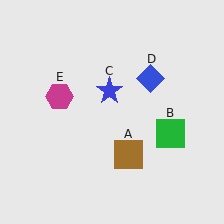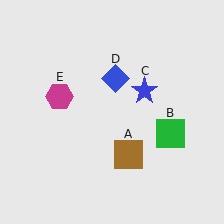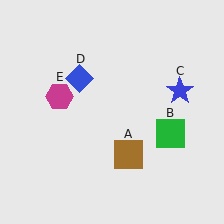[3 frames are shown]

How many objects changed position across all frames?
2 objects changed position: blue star (object C), blue diamond (object D).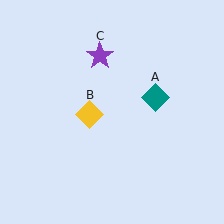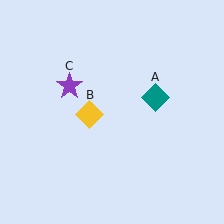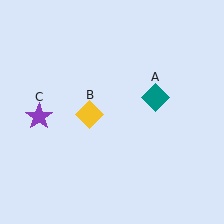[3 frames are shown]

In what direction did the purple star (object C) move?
The purple star (object C) moved down and to the left.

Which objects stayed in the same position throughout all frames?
Teal diamond (object A) and yellow diamond (object B) remained stationary.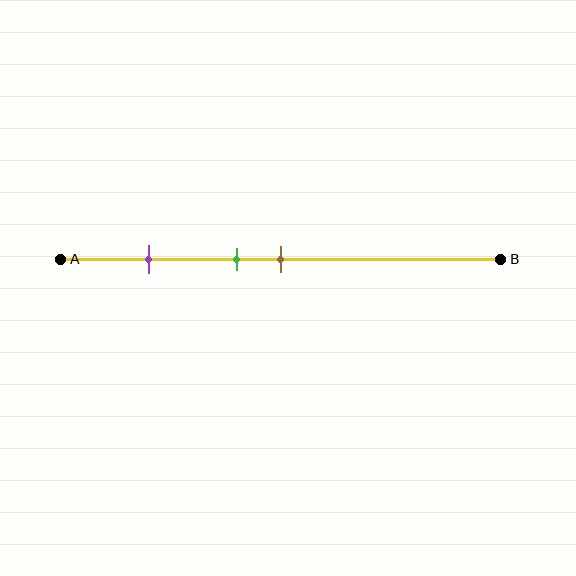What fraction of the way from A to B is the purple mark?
The purple mark is approximately 20% (0.2) of the way from A to B.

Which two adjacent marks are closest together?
The green and brown marks are the closest adjacent pair.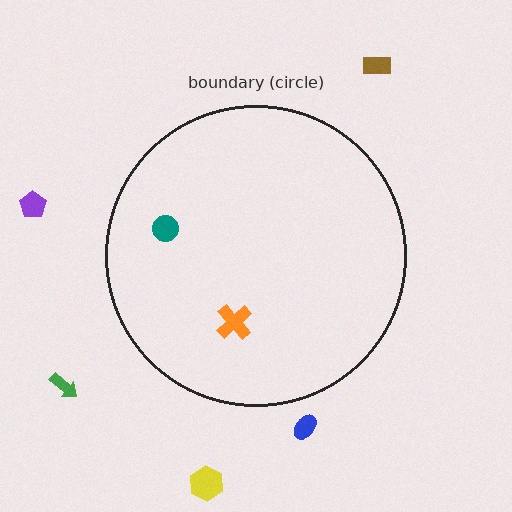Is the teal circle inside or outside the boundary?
Inside.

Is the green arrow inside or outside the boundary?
Outside.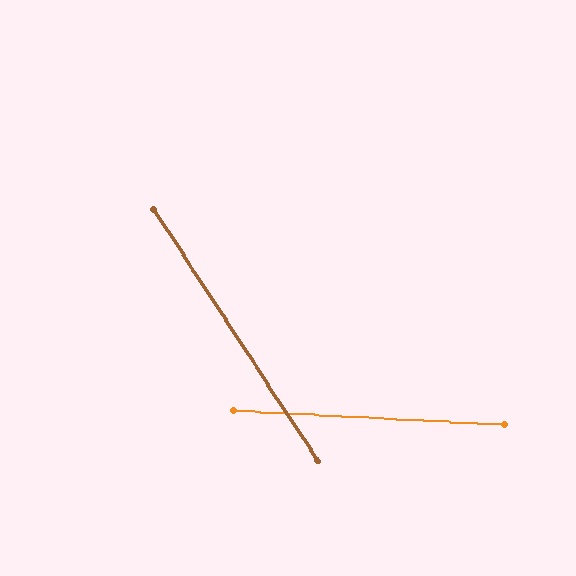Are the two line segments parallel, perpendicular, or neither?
Neither parallel nor perpendicular — they differ by about 54°.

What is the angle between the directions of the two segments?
Approximately 54 degrees.